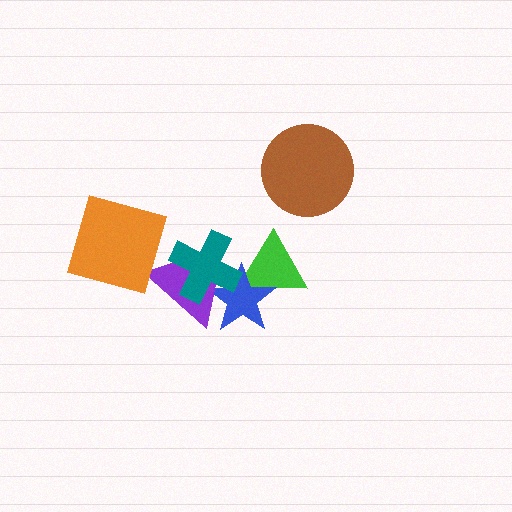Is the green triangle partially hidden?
Yes, it is partially covered by another shape.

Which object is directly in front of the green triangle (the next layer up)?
The blue star is directly in front of the green triangle.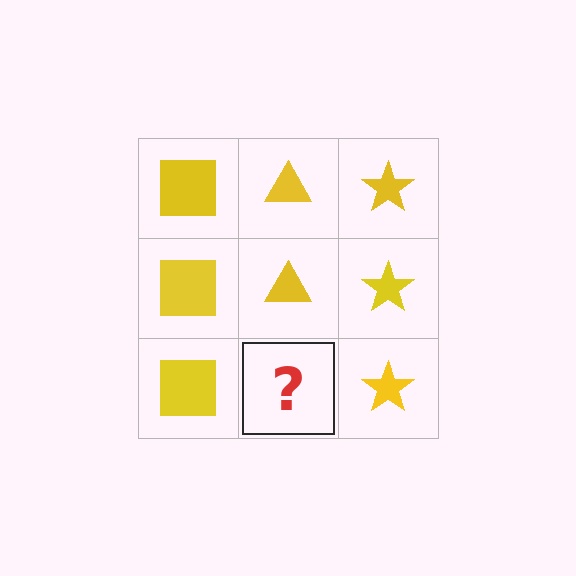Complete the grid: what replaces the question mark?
The question mark should be replaced with a yellow triangle.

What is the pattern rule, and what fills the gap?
The rule is that each column has a consistent shape. The gap should be filled with a yellow triangle.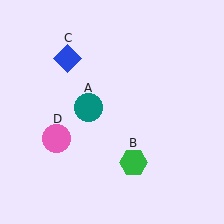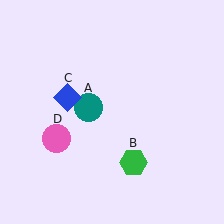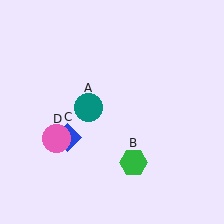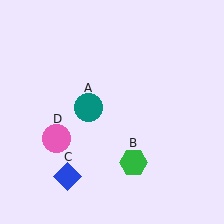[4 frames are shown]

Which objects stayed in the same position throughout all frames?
Teal circle (object A) and green hexagon (object B) and pink circle (object D) remained stationary.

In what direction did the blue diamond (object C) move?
The blue diamond (object C) moved down.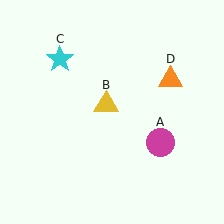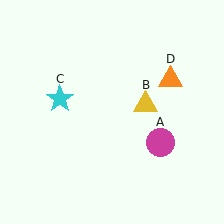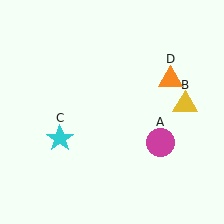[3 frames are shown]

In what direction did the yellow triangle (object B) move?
The yellow triangle (object B) moved right.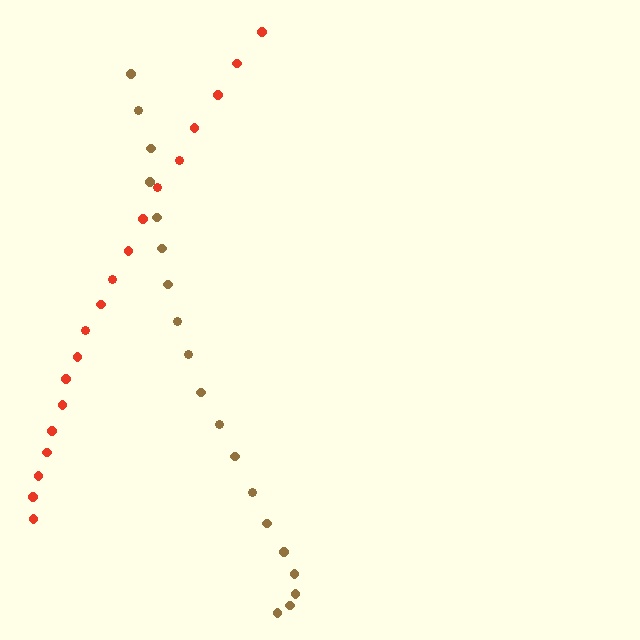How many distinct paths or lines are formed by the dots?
There are 2 distinct paths.